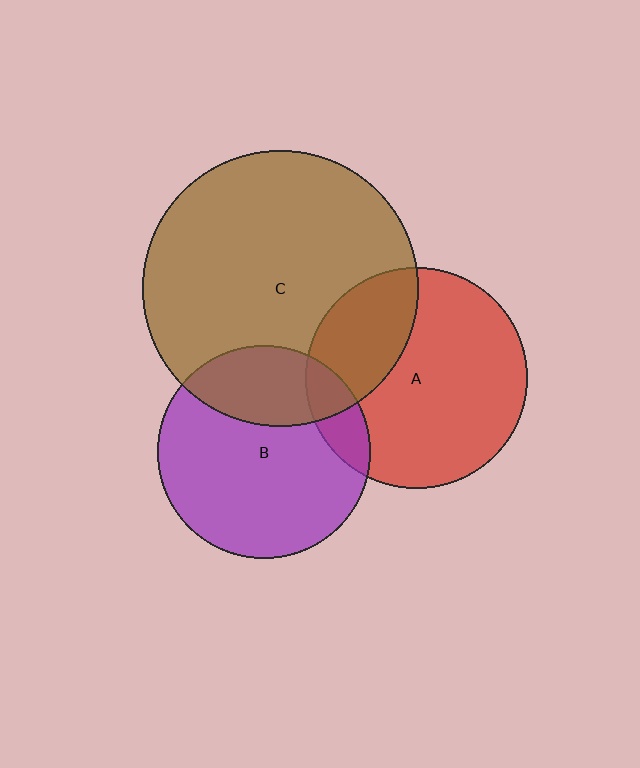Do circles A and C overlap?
Yes.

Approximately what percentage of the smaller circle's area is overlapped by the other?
Approximately 30%.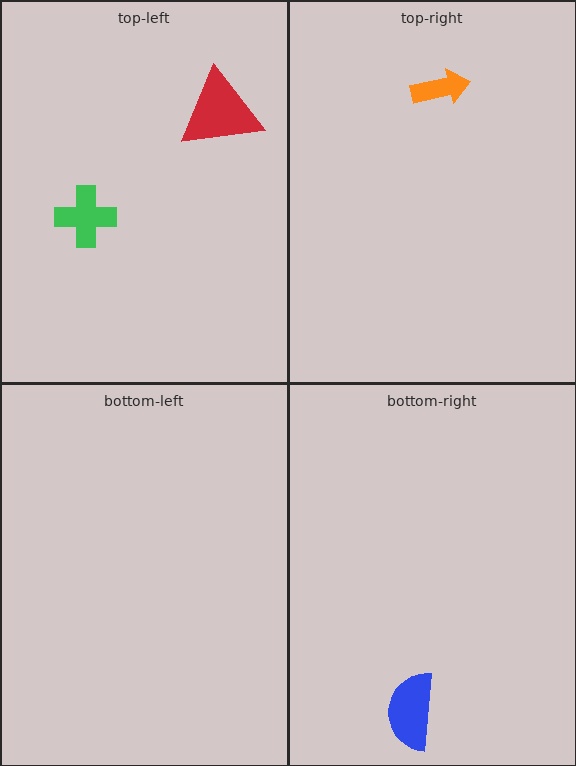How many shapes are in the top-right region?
1.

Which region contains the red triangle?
The top-left region.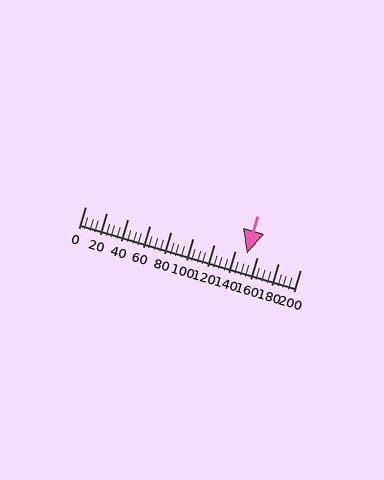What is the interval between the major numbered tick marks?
The major tick marks are spaced 20 units apart.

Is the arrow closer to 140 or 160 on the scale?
The arrow is closer to 160.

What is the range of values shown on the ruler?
The ruler shows values from 0 to 200.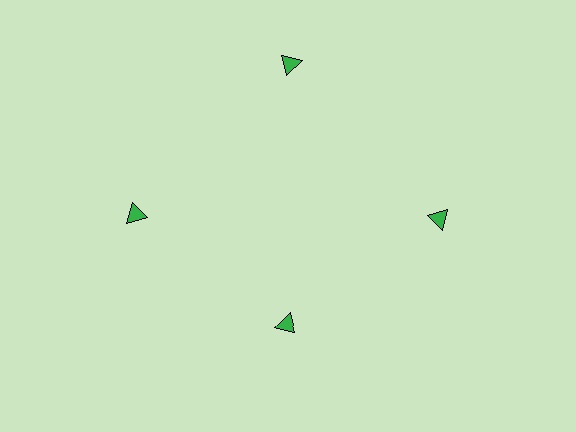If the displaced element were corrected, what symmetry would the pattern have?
It would have 4-fold rotational symmetry — the pattern would map onto itself every 90 degrees.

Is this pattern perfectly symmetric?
No. The 4 green triangles are arranged in a ring, but one element near the 6 o'clock position is pulled inward toward the center, breaking the 4-fold rotational symmetry.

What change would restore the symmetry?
The symmetry would be restored by moving it outward, back onto the ring so that all 4 triangles sit at equal angles and equal distance from the center.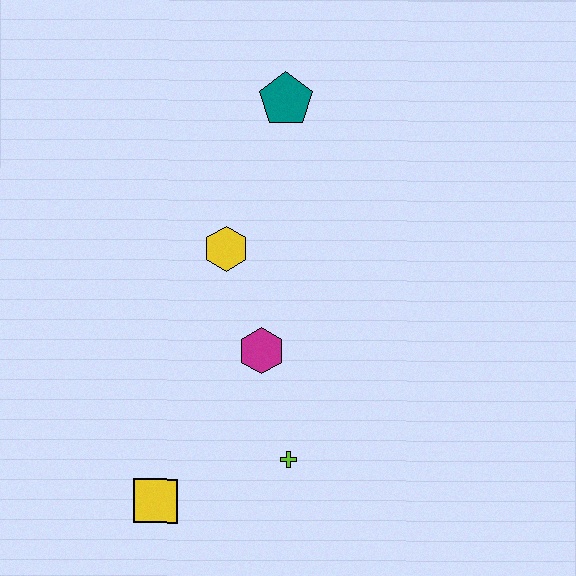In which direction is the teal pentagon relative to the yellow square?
The teal pentagon is above the yellow square.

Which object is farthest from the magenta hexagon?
The teal pentagon is farthest from the magenta hexagon.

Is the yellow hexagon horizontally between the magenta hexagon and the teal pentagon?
No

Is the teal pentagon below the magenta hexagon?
No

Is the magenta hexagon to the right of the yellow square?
Yes